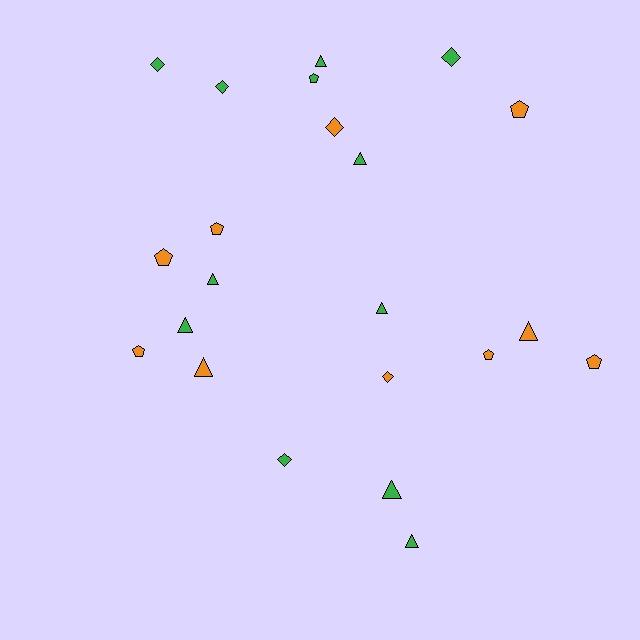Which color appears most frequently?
Green, with 12 objects.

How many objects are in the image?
There are 22 objects.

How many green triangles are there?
There are 7 green triangles.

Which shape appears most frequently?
Triangle, with 9 objects.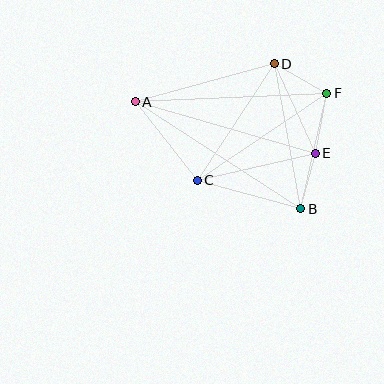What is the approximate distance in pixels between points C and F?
The distance between C and F is approximately 156 pixels.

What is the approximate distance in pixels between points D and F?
The distance between D and F is approximately 60 pixels.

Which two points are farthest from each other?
Points A and B are farthest from each other.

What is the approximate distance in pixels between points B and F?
The distance between B and F is approximately 118 pixels.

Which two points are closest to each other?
Points B and E are closest to each other.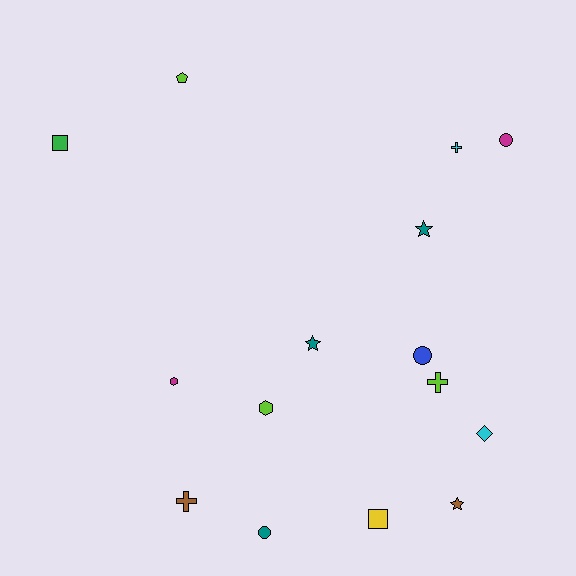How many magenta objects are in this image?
There are 2 magenta objects.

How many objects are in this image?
There are 15 objects.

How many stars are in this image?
There are 3 stars.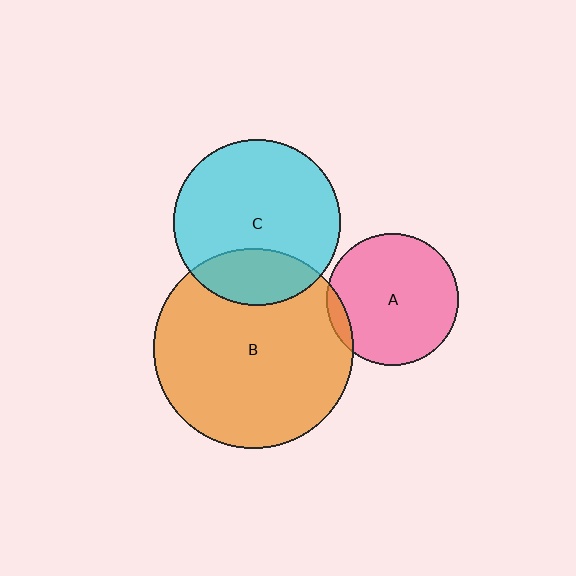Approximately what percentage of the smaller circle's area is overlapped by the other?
Approximately 5%.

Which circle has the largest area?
Circle B (orange).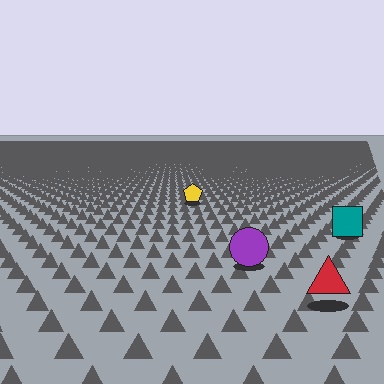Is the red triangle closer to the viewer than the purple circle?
Yes. The red triangle is closer — you can tell from the texture gradient: the ground texture is coarser near it.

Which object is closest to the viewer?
The red triangle is closest. The texture marks near it are larger and more spread out.